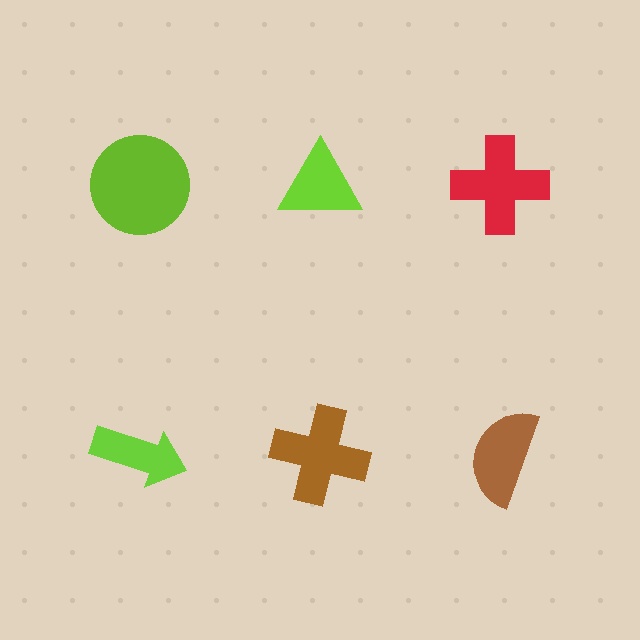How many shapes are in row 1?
3 shapes.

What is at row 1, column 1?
A lime circle.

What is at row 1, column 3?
A red cross.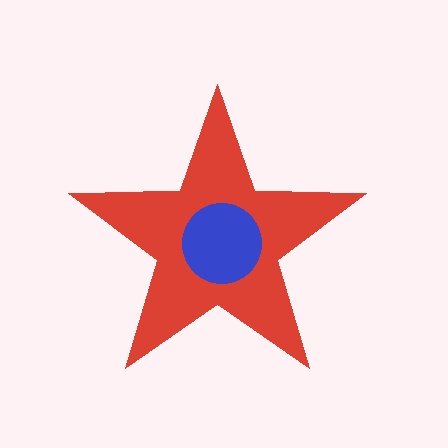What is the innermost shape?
The blue circle.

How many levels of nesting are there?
2.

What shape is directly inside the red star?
The blue circle.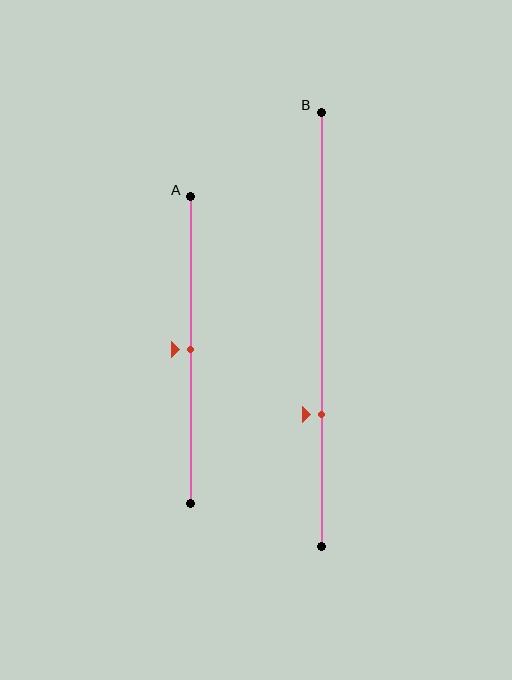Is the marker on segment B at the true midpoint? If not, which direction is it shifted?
No, the marker on segment B is shifted downward by about 20% of the segment length.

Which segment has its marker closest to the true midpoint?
Segment A has its marker closest to the true midpoint.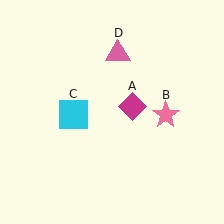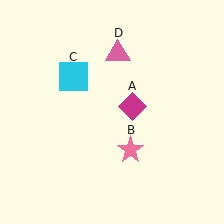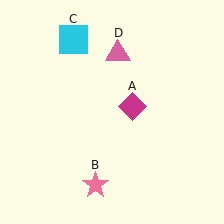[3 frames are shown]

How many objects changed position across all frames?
2 objects changed position: pink star (object B), cyan square (object C).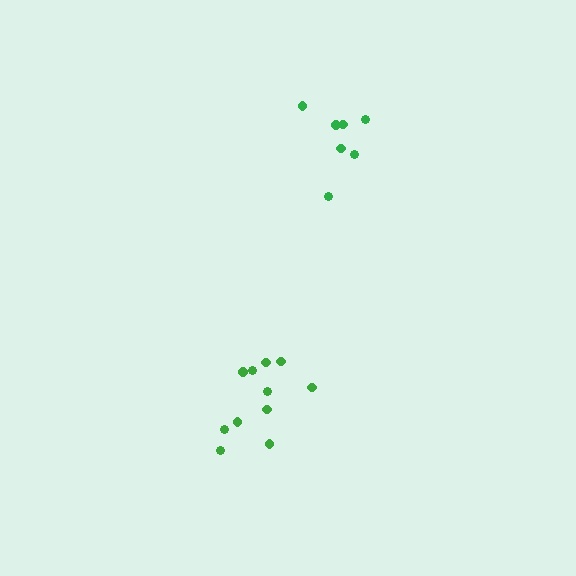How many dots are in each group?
Group 1: 11 dots, Group 2: 7 dots (18 total).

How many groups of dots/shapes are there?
There are 2 groups.